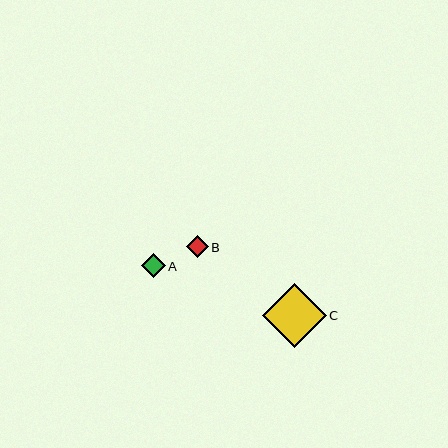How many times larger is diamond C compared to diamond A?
Diamond C is approximately 2.7 times the size of diamond A.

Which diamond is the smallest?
Diamond B is the smallest with a size of approximately 22 pixels.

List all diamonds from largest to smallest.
From largest to smallest: C, A, B.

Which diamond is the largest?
Diamond C is the largest with a size of approximately 64 pixels.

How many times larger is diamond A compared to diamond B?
Diamond A is approximately 1.1 times the size of diamond B.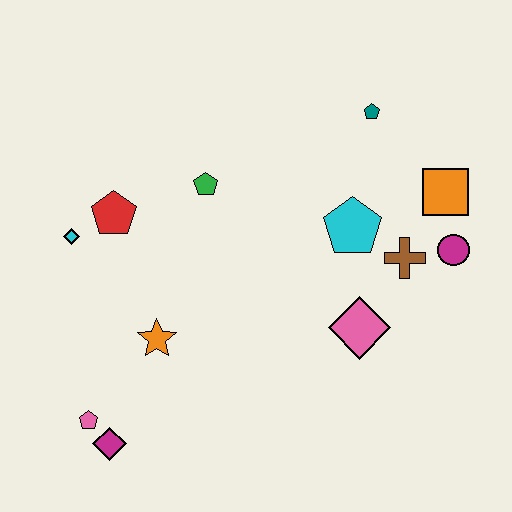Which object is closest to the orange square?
The magenta circle is closest to the orange square.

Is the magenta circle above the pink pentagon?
Yes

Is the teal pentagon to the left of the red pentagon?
No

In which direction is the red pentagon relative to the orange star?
The red pentagon is above the orange star.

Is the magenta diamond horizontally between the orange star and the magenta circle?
No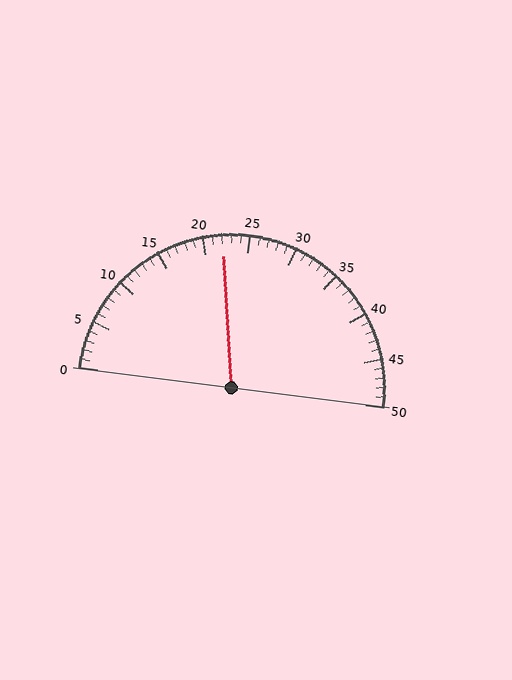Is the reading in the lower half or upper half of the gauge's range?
The reading is in the lower half of the range (0 to 50).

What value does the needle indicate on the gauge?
The needle indicates approximately 22.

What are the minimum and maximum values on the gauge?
The gauge ranges from 0 to 50.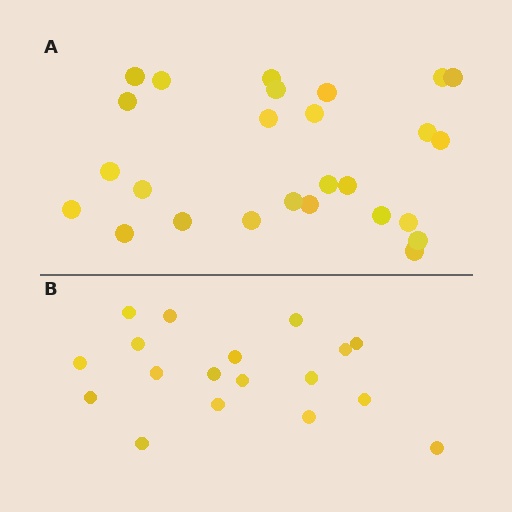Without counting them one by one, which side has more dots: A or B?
Region A (the top region) has more dots.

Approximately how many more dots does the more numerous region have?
Region A has roughly 8 or so more dots than region B.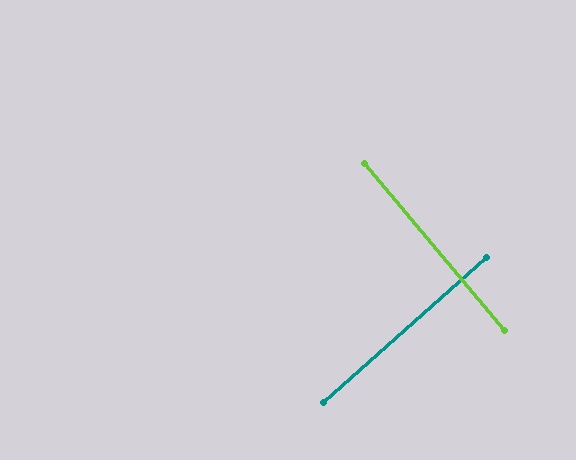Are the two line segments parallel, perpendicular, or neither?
Perpendicular — they meet at approximately 88°.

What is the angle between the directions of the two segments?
Approximately 88 degrees.